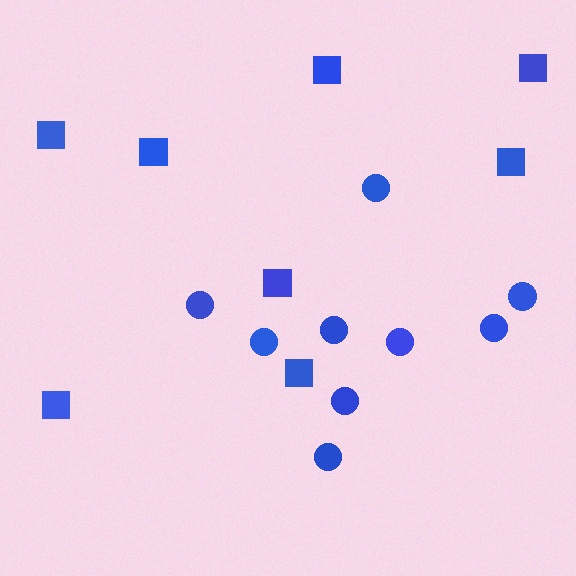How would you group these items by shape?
There are 2 groups: one group of squares (8) and one group of circles (9).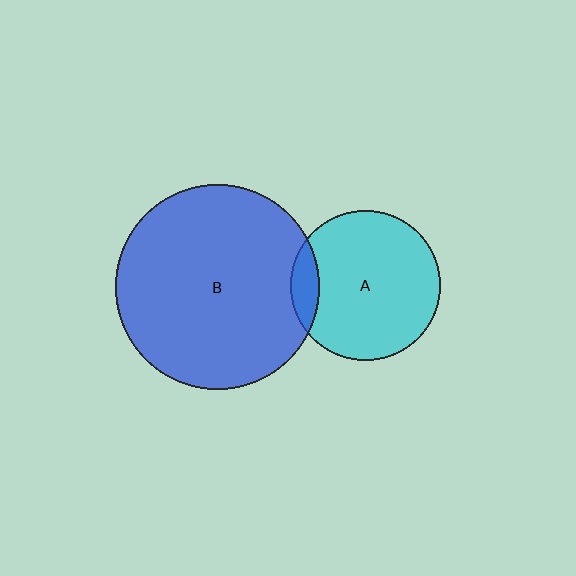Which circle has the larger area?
Circle B (blue).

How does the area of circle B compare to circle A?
Approximately 1.9 times.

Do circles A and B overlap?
Yes.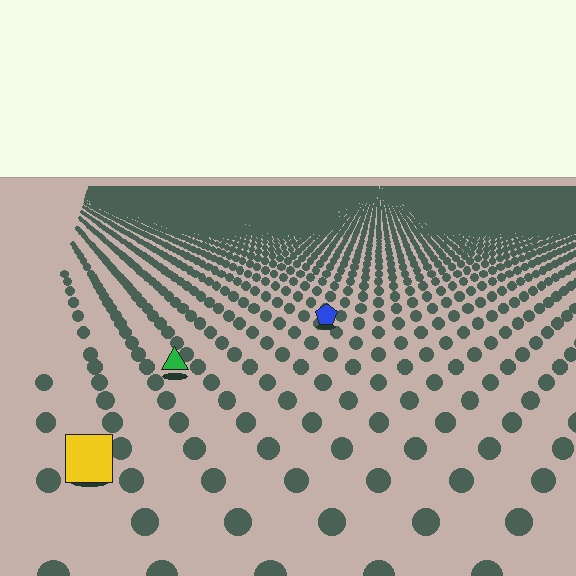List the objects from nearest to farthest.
From nearest to farthest: the yellow square, the green triangle, the blue pentagon.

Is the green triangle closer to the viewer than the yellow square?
No. The yellow square is closer — you can tell from the texture gradient: the ground texture is coarser near it.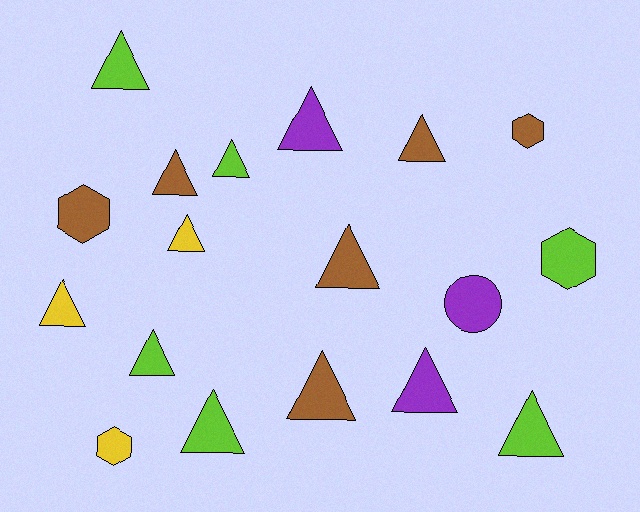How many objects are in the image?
There are 18 objects.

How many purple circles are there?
There is 1 purple circle.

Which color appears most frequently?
Brown, with 6 objects.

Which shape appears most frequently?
Triangle, with 13 objects.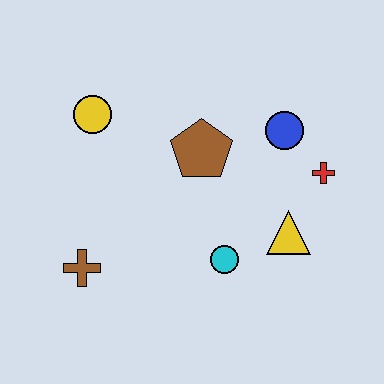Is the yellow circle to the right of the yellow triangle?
No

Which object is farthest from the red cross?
The brown cross is farthest from the red cross.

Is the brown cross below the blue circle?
Yes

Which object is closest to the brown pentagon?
The blue circle is closest to the brown pentagon.